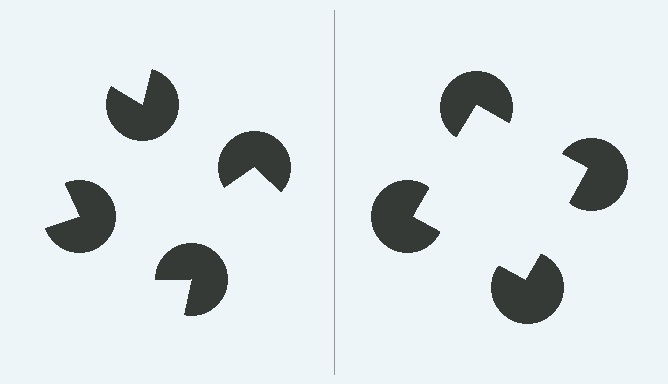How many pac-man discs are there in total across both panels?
8 — 4 on each side.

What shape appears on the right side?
An illusory square.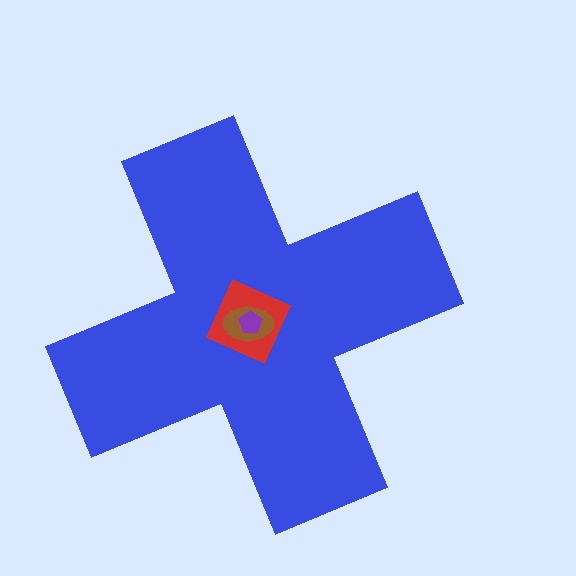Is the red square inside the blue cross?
Yes.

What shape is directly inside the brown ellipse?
The purple pentagon.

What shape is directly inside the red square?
The brown ellipse.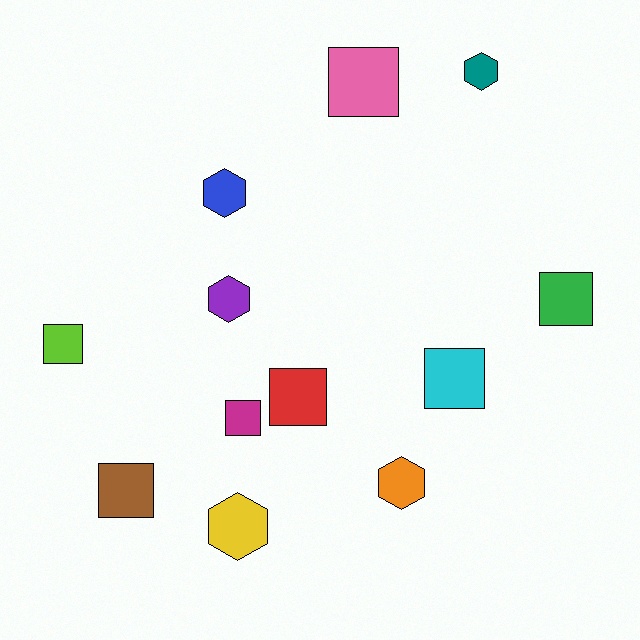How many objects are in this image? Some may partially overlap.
There are 12 objects.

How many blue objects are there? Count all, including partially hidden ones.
There is 1 blue object.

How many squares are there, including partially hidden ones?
There are 7 squares.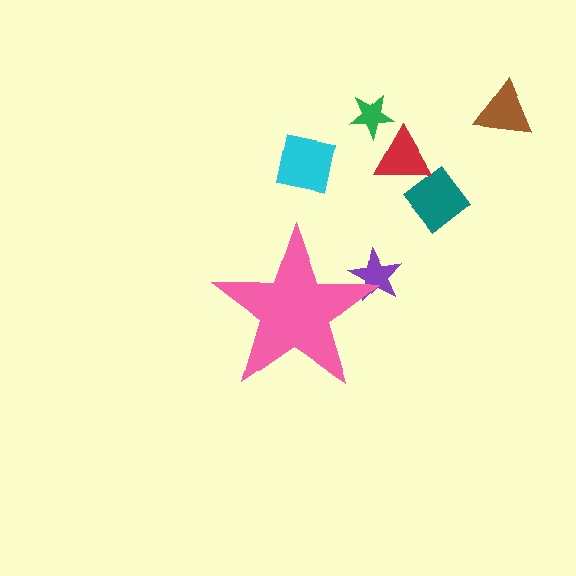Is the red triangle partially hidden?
No, the red triangle is fully visible.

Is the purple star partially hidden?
Yes, the purple star is partially hidden behind the pink star.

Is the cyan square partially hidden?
No, the cyan square is fully visible.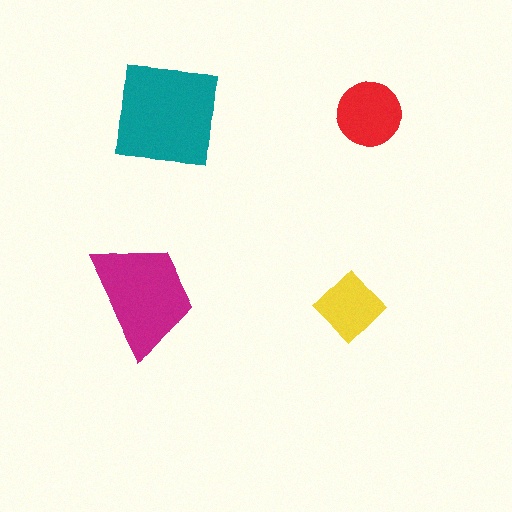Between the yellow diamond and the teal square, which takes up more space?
The teal square.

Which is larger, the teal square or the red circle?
The teal square.